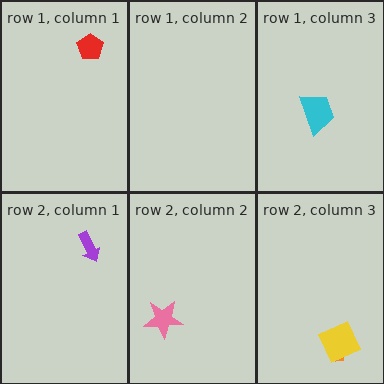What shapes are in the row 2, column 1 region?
The purple arrow.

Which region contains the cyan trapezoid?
The row 1, column 3 region.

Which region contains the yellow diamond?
The row 2, column 3 region.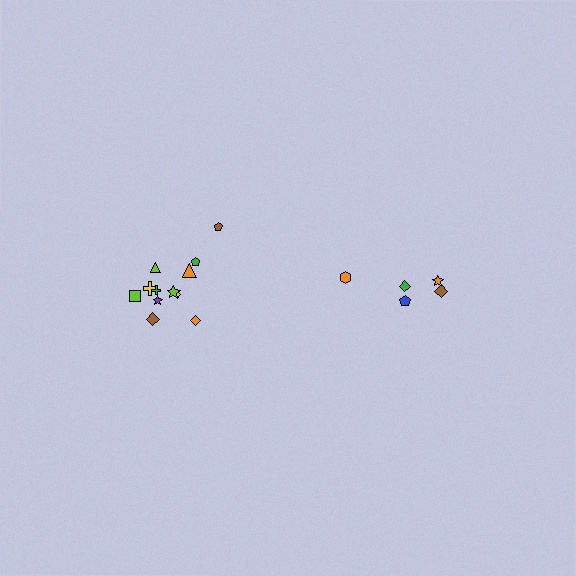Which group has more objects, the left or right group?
The left group.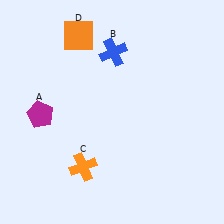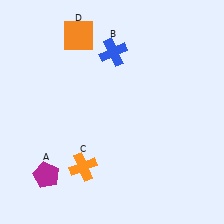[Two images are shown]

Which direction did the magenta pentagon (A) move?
The magenta pentagon (A) moved down.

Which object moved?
The magenta pentagon (A) moved down.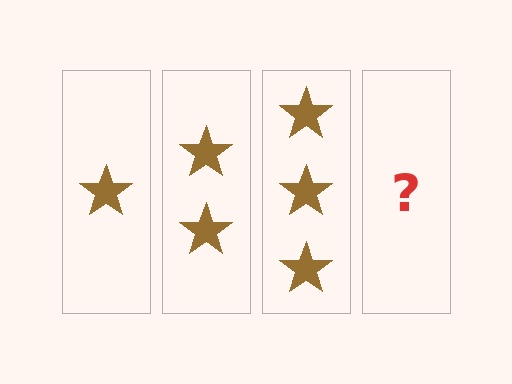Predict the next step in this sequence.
The next step is 4 stars.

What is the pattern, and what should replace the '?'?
The pattern is that each step adds one more star. The '?' should be 4 stars.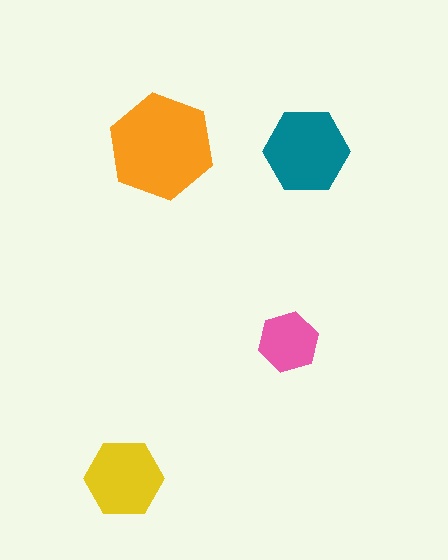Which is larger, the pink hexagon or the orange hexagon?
The orange one.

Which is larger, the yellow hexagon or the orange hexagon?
The orange one.